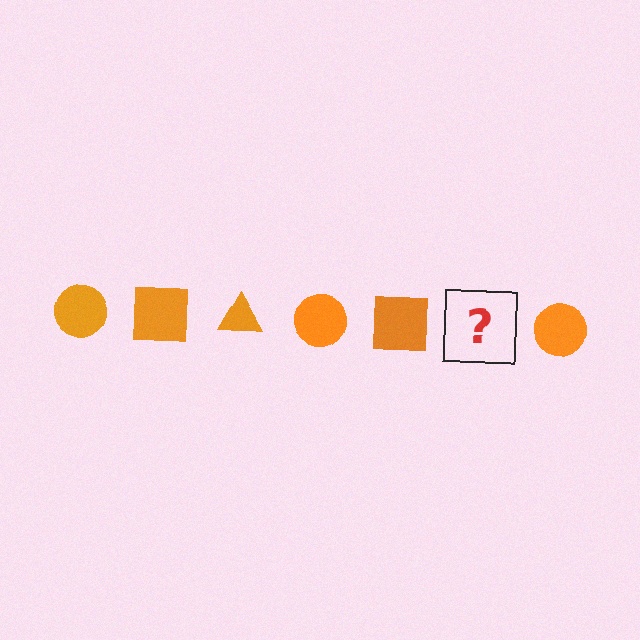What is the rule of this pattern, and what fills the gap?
The rule is that the pattern cycles through circle, square, triangle shapes in orange. The gap should be filled with an orange triangle.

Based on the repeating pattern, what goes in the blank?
The blank should be an orange triangle.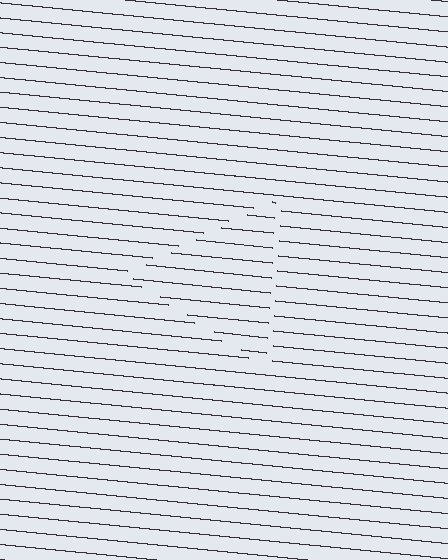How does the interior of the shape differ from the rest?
The interior of the shape contains the same grating, shifted by half a period — the contour is defined by the phase discontinuity where line-ends from the inner and outer gratings abut.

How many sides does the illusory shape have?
3 sides — the line-ends trace a triangle.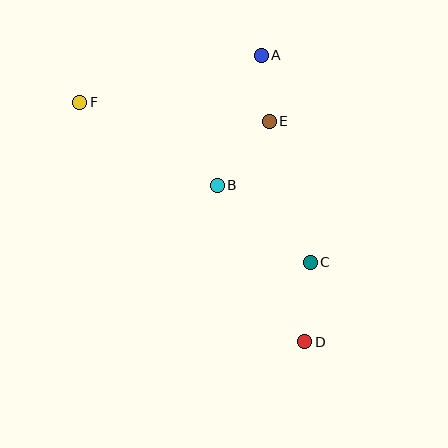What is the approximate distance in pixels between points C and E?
The distance between C and E is approximately 147 pixels.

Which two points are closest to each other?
Points A and E are closest to each other.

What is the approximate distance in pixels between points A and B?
The distance between A and B is approximately 137 pixels.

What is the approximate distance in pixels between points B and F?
The distance between B and F is approximately 161 pixels.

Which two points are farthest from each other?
Points D and F are farthest from each other.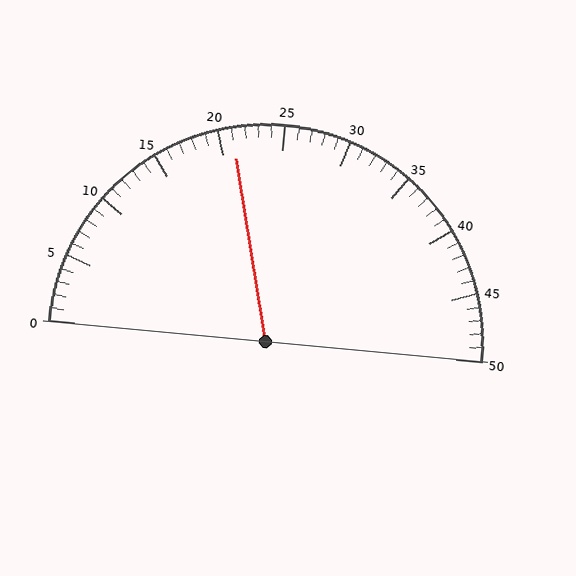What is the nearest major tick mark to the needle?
The nearest major tick mark is 20.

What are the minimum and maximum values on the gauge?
The gauge ranges from 0 to 50.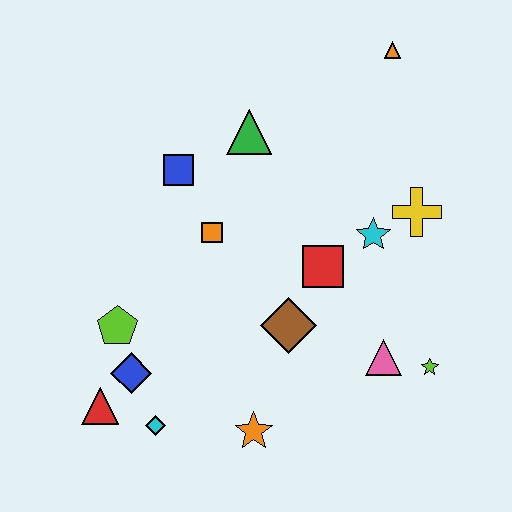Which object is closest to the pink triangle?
The lime star is closest to the pink triangle.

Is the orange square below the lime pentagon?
No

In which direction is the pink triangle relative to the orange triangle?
The pink triangle is below the orange triangle.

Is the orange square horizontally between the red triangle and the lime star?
Yes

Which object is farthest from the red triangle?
The orange triangle is farthest from the red triangle.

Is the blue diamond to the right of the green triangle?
No